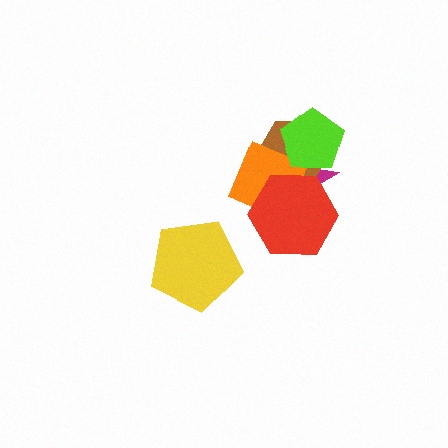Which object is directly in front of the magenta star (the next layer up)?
The brown hexagon is directly in front of the magenta star.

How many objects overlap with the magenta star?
4 objects overlap with the magenta star.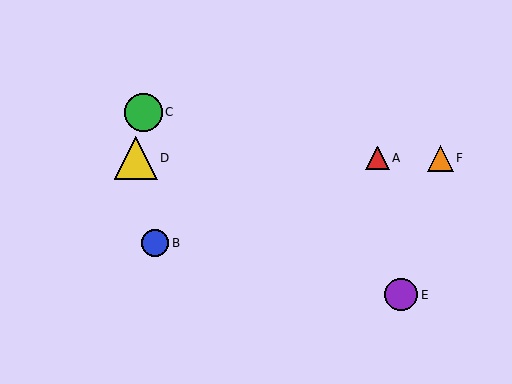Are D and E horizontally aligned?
No, D is at y≈158 and E is at y≈295.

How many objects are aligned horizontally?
3 objects (A, D, F) are aligned horizontally.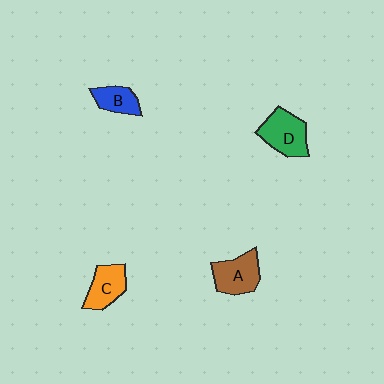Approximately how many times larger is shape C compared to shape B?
Approximately 1.3 times.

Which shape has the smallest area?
Shape B (blue).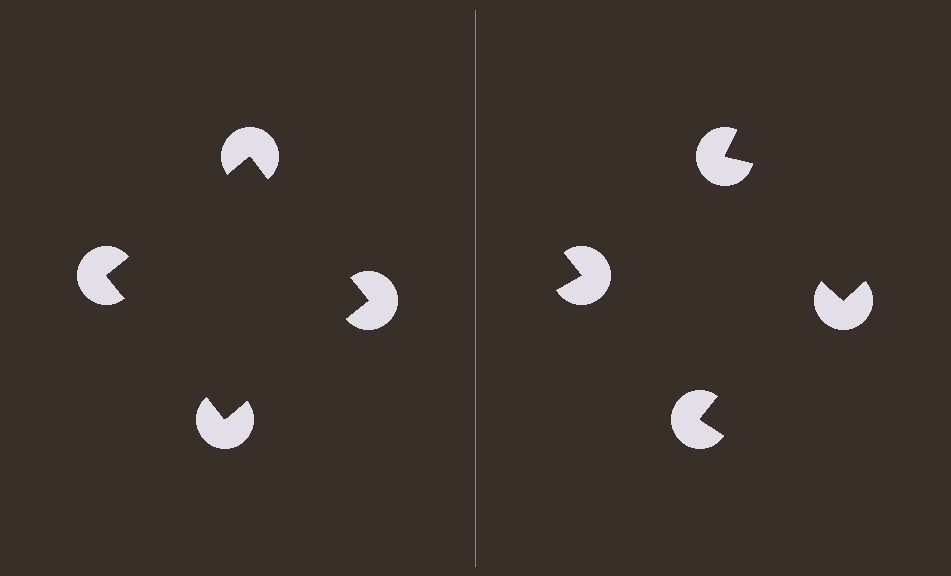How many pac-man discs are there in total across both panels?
8 — 4 on each side.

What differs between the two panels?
The pac-man discs are positioned identically on both sides; only the wedge orientations differ. On the left they align to a square; on the right they are misaligned.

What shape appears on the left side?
An illusory square.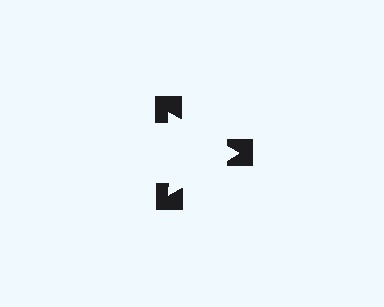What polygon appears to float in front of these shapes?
An illusory triangle — its edges are inferred from the aligned wedge cuts in the notched squares, not physically drawn.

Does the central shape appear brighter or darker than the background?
It typically appears slightly brighter than the background, even though no actual brightness change is drawn.